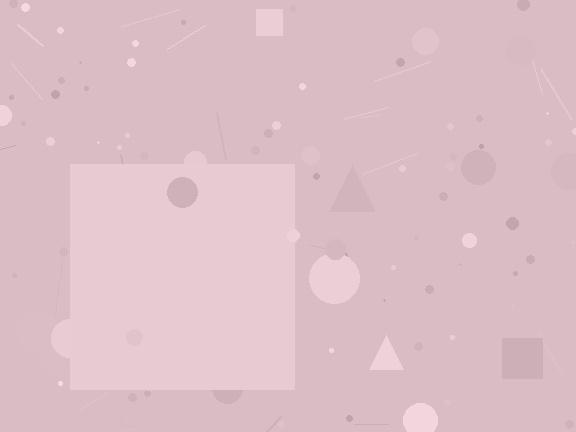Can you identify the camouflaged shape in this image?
The camouflaged shape is a square.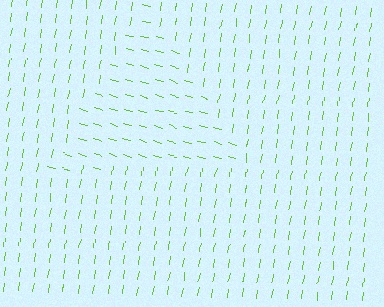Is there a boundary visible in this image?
Yes, there is a texture boundary formed by a change in line orientation.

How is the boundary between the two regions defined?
The boundary is defined purely by a change in line orientation (approximately 83 degrees difference). All lines are the same color and thickness.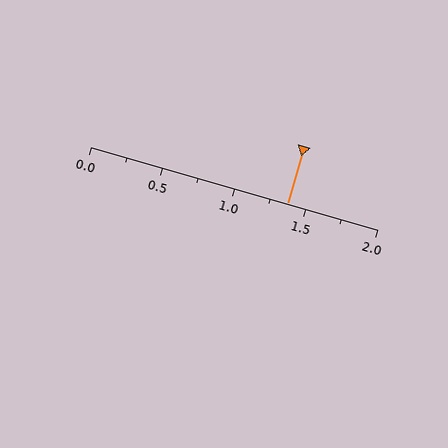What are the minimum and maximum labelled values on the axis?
The axis runs from 0.0 to 2.0.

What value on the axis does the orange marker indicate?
The marker indicates approximately 1.38.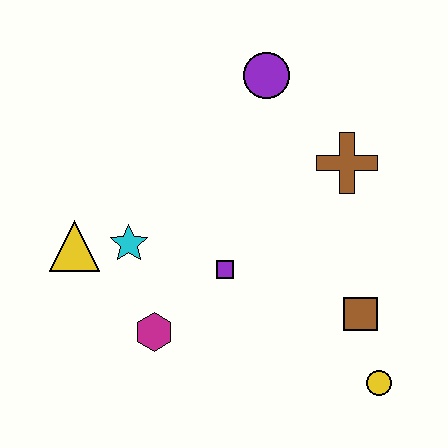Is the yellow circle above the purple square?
No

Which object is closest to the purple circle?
The brown cross is closest to the purple circle.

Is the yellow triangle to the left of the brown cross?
Yes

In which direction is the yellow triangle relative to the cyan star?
The yellow triangle is to the left of the cyan star.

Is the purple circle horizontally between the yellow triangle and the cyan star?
No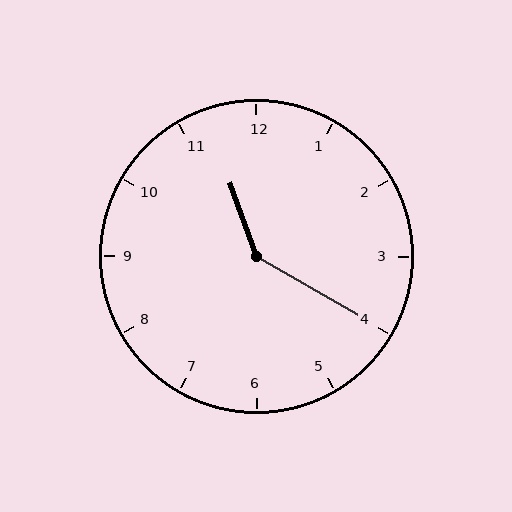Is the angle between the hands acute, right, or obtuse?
It is obtuse.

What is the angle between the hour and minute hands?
Approximately 140 degrees.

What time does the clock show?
11:20.